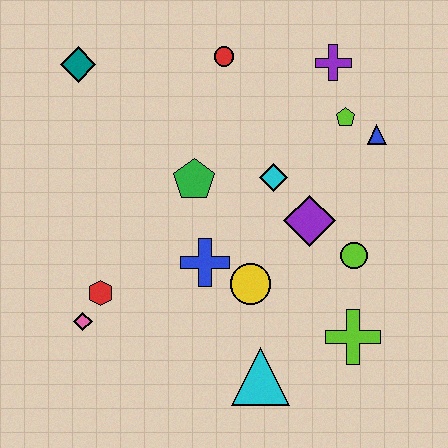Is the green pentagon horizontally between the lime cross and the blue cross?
No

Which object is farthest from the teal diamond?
The lime cross is farthest from the teal diamond.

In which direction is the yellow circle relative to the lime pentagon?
The yellow circle is below the lime pentagon.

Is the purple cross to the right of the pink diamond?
Yes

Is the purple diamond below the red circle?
Yes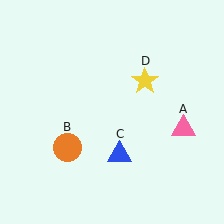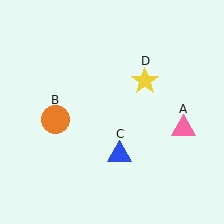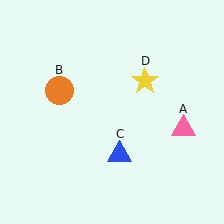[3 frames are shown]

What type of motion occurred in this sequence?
The orange circle (object B) rotated clockwise around the center of the scene.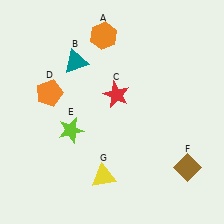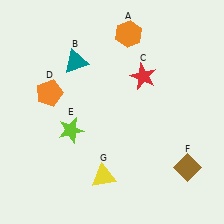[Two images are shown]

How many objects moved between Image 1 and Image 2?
2 objects moved between the two images.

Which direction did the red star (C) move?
The red star (C) moved right.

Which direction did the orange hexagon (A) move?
The orange hexagon (A) moved right.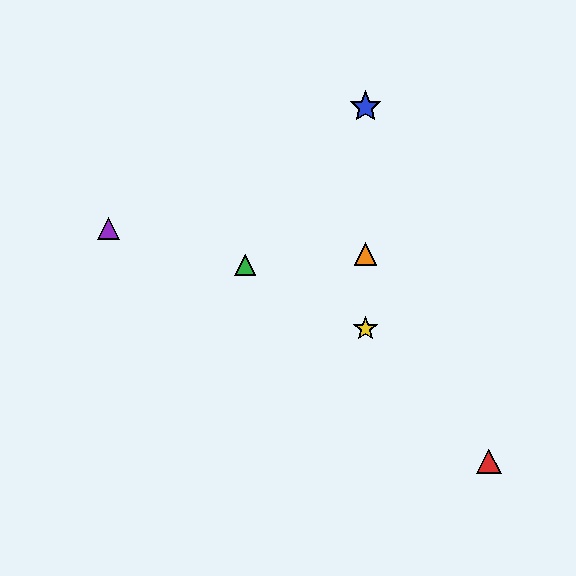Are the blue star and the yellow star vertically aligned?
Yes, both are at x≈365.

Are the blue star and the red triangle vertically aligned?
No, the blue star is at x≈365 and the red triangle is at x≈489.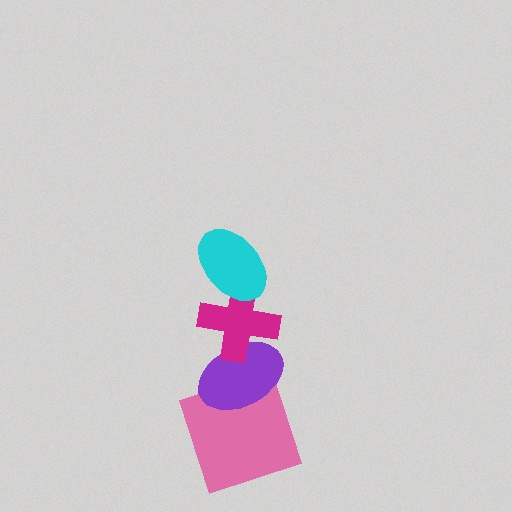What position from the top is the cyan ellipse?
The cyan ellipse is 1st from the top.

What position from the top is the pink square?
The pink square is 4th from the top.